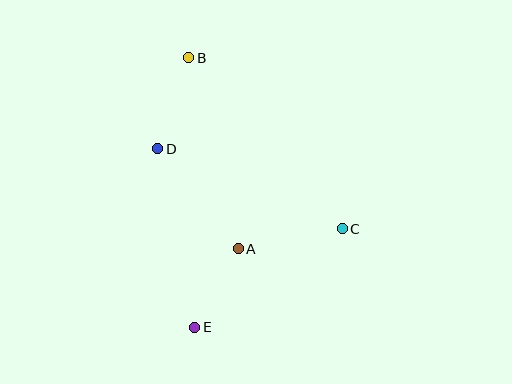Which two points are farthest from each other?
Points B and E are farthest from each other.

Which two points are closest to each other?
Points A and E are closest to each other.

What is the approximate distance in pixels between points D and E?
The distance between D and E is approximately 183 pixels.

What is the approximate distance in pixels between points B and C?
The distance between B and C is approximately 230 pixels.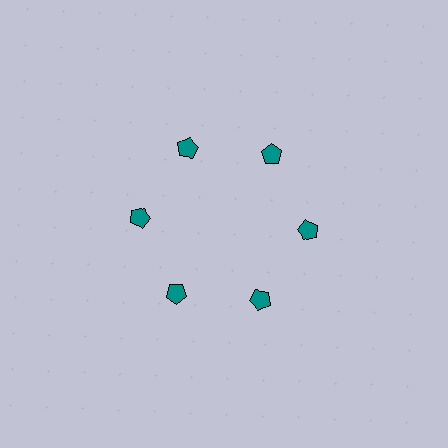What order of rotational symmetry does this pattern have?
This pattern has 6-fold rotational symmetry.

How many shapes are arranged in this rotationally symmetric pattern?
There are 6 shapes, arranged in 6 groups of 1.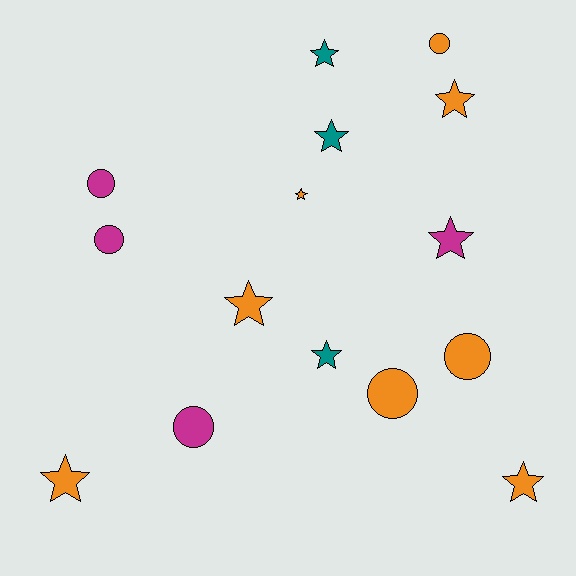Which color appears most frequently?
Orange, with 8 objects.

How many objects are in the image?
There are 15 objects.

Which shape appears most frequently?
Star, with 9 objects.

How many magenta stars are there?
There is 1 magenta star.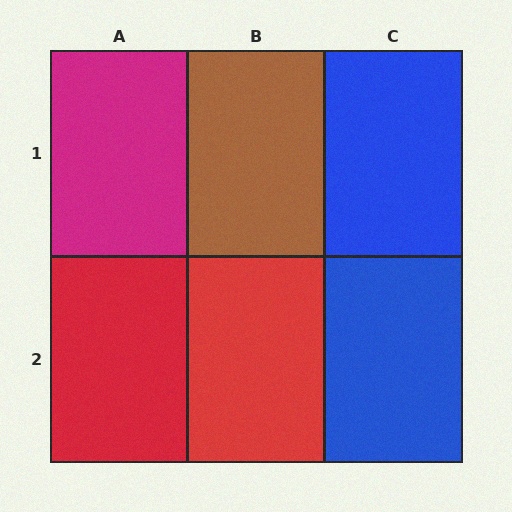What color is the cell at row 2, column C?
Blue.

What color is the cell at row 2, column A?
Red.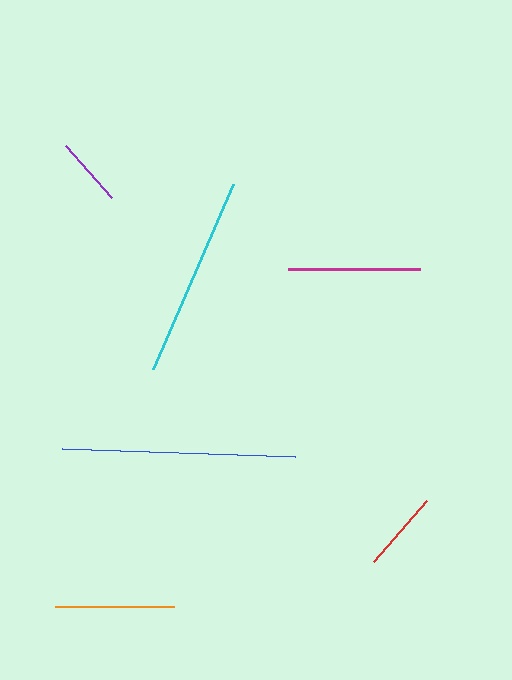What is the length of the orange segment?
The orange segment is approximately 119 pixels long.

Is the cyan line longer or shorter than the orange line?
The cyan line is longer than the orange line.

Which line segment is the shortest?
The purple line is the shortest at approximately 70 pixels.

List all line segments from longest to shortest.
From longest to shortest: blue, cyan, magenta, orange, red, purple.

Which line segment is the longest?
The blue line is the longest at approximately 234 pixels.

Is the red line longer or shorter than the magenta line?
The magenta line is longer than the red line.